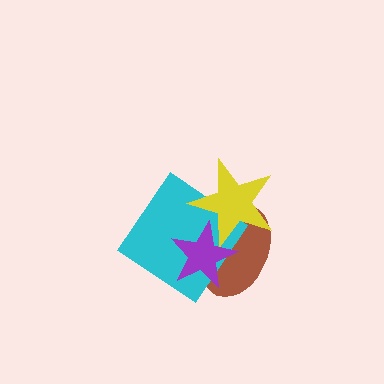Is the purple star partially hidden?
No, no other shape covers it.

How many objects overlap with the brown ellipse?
3 objects overlap with the brown ellipse.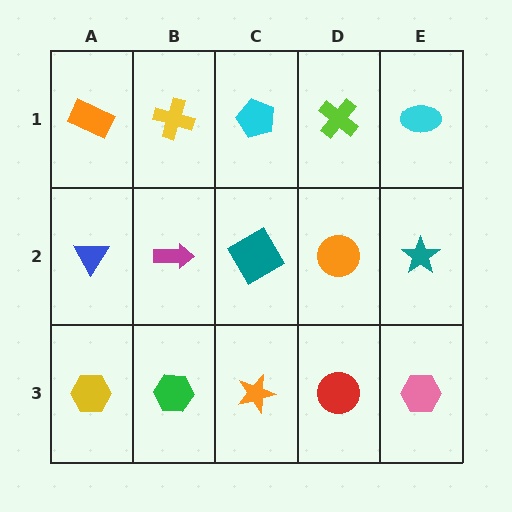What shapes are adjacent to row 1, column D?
An orange circle (row 2, column D), a cyan pentagon (row 1, column C), a cyan ellipse (row 1, column E).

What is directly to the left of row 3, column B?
A yellow hexagon.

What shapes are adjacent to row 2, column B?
A yellow cross (row 1, column B), a green hexagon (row 3, column B), a blue triangle (row 2, column A), a teal square (row 2, column C).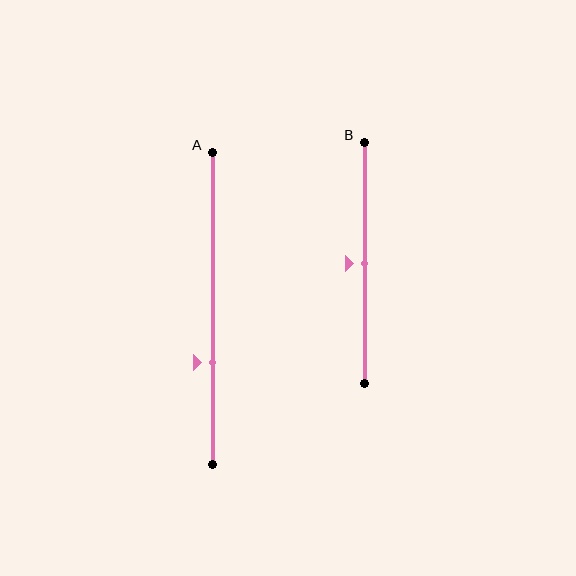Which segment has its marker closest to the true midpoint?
Segment B has its marker closest to the true midpoint.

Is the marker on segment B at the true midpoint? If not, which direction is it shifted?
Yes, the marker on segment B is at the true midpoint.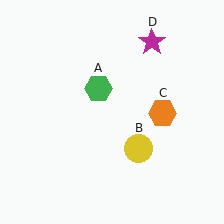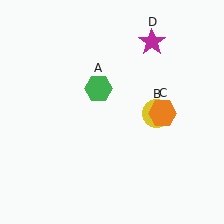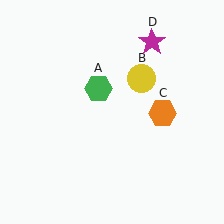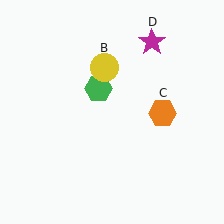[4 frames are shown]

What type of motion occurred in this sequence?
The yellow circle (object B) rotated counterclockwise around the center of the scene.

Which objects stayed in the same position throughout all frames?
Green hexagon (object A) and orange hexagon (object C) and magenta star (object D) remained stationary.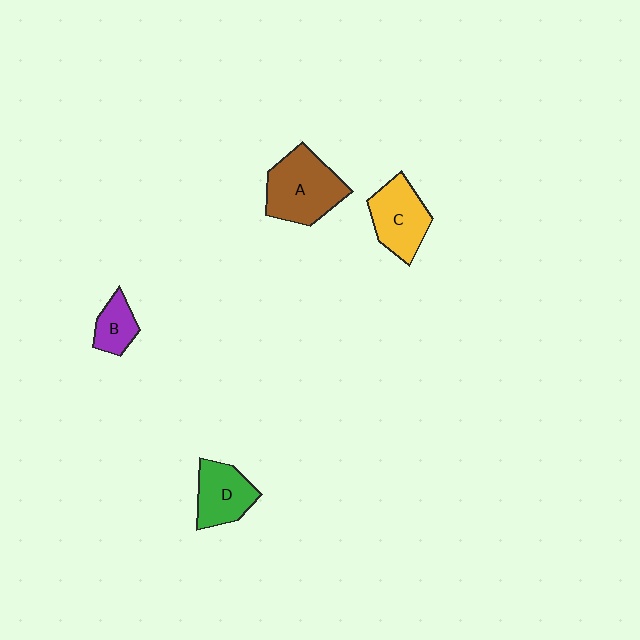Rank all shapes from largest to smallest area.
From largest to smallest: A (brown), C (yellow), D (green), B (purple).